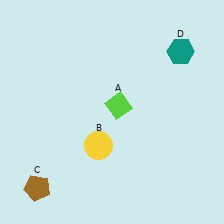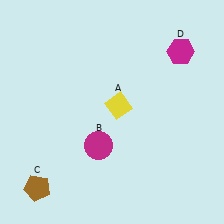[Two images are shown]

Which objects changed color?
A changed from lime to yellow. B changed from yellow to magenta. D changed from teal to magenta.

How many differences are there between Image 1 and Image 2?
There are 3 differences between the two images.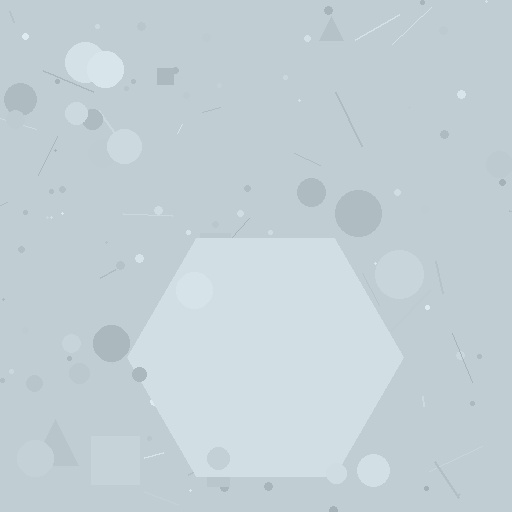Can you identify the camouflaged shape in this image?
The camouflaged shape is a hexagon.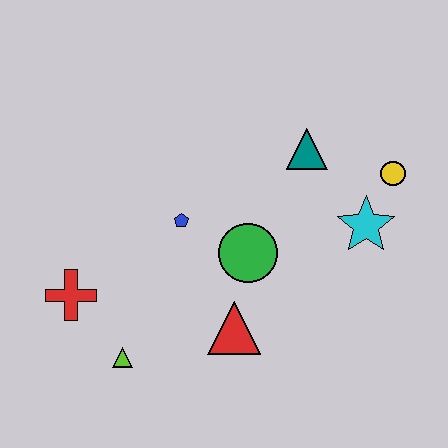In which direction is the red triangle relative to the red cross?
The red triangle is to the right of the red cross.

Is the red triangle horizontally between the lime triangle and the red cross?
No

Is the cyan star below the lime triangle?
No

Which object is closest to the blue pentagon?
The green circle is closest to the blue pentagon.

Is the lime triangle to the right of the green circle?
No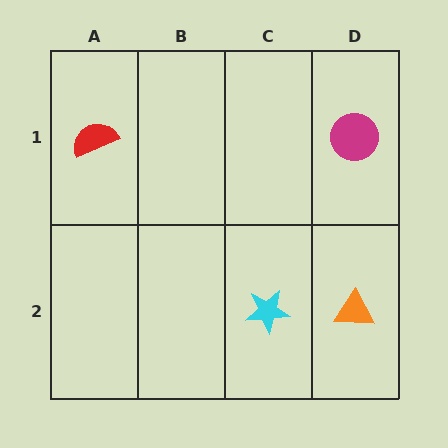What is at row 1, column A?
A red semicircle.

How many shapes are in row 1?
2 shapes.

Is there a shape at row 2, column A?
No, that cell is empty.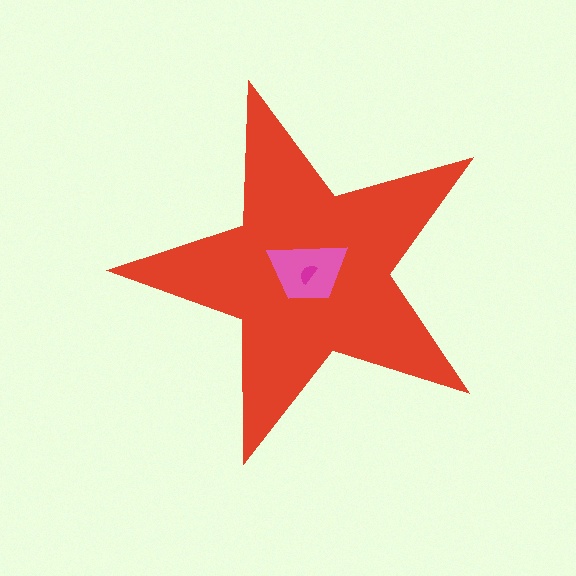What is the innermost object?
The magenta semicircle.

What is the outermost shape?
The red star.